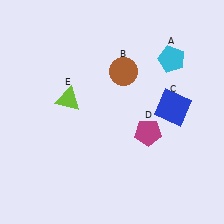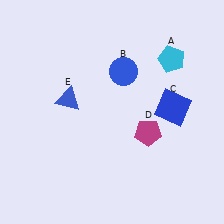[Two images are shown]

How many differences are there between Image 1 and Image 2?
There are 2 differences between the two images.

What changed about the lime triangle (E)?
In Image 1, E is lime. In Image 2, it changed to blue.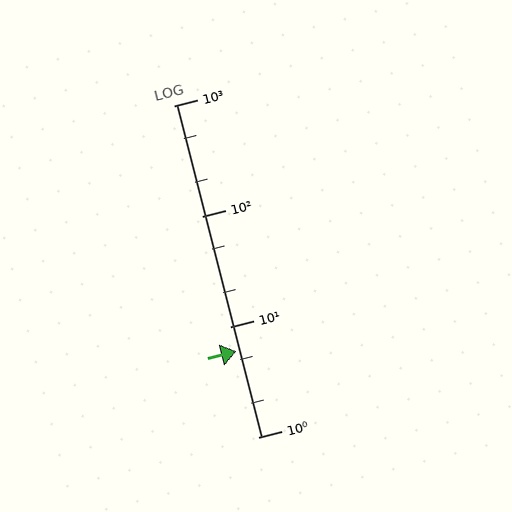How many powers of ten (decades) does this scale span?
The scale spans 3 decades, from 1 to 1000.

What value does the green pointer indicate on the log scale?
The pointer indicates approximately 6.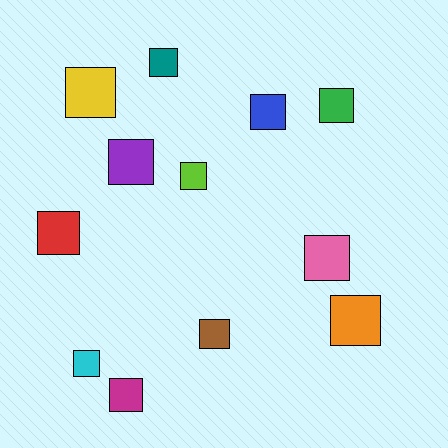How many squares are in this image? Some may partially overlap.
There are 12 squares.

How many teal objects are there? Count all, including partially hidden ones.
There is 1 teal object.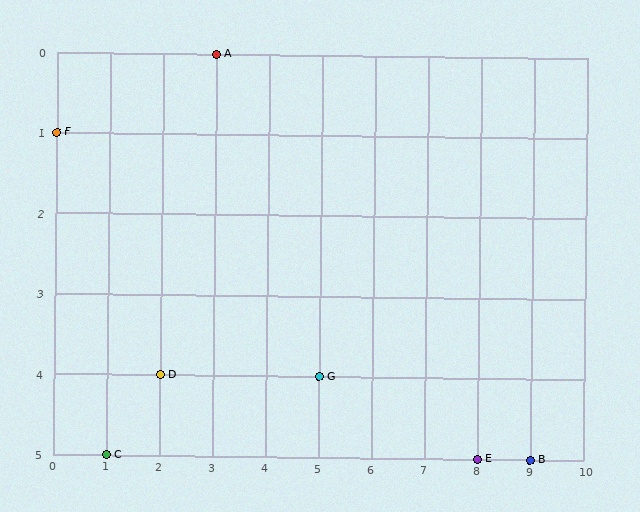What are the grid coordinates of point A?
Point A is at grid coordinates (3, 0).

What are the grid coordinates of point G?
Point G is at grid coordinates (5, 4).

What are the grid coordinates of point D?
Point D is at grid coordinates (2, 4).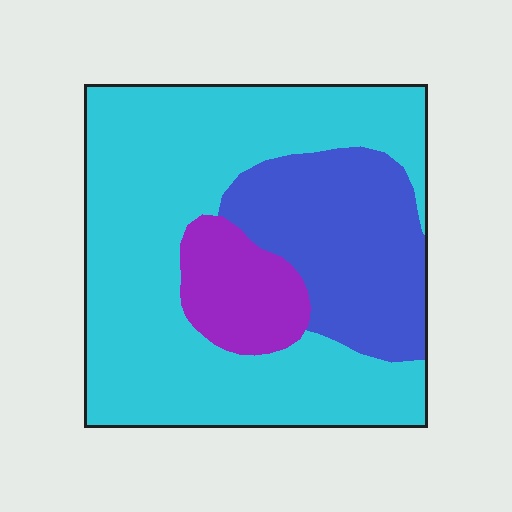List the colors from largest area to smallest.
From largest to smallest: cyan, blue, purple.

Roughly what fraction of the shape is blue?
Blue covers about 25% of the shape.